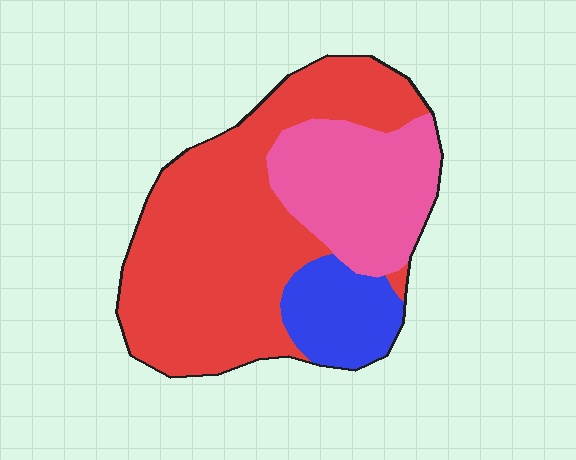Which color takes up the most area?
Red, at roughly 60%.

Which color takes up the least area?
Blue, at roughly 15%.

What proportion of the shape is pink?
Pink takes up about one quarter (1/4) of the shape.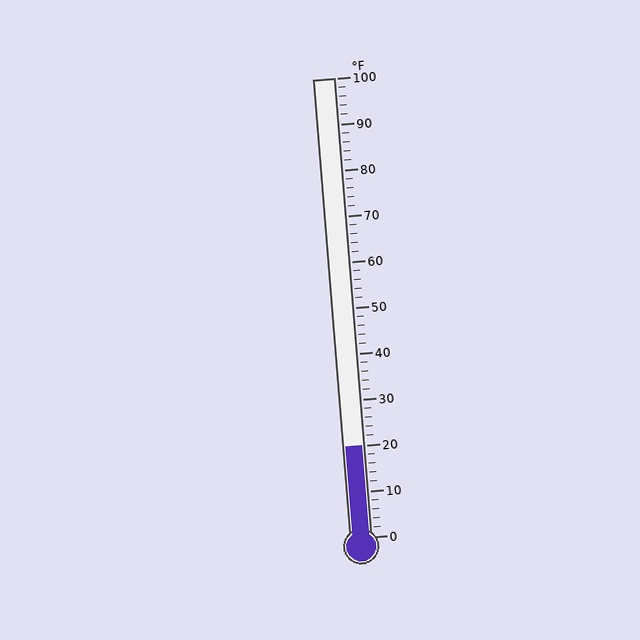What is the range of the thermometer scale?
The thermometer scale ranges from 0°F to 100°F.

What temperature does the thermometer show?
The thermometer shows approximately 20°F.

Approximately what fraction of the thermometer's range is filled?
The thermometer is filled to approximately 20% of its range.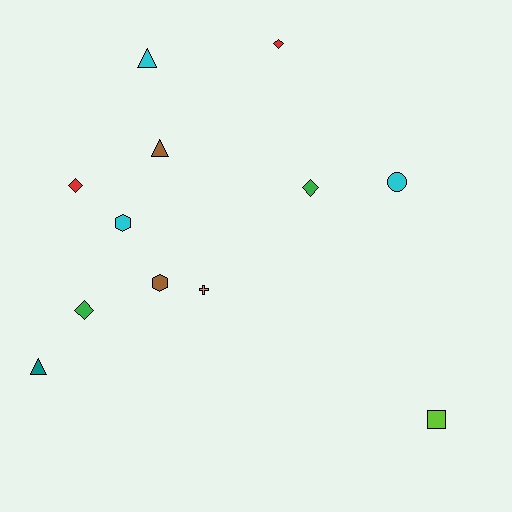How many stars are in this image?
There are no stars.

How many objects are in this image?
There are 12 objects.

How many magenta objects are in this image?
There are no magenta objects.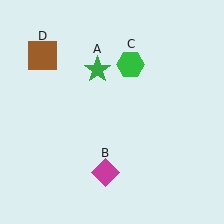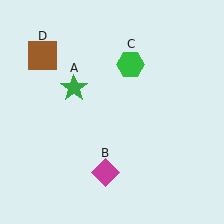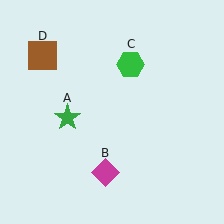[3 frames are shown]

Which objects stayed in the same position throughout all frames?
Magenta diamond (object B) and green hexagon (object C) and brown square (object D) remained stationary.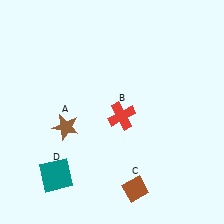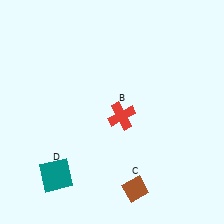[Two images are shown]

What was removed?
The brown star (A) was removed in Image 2.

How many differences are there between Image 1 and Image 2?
There is 1 difference between the two images.